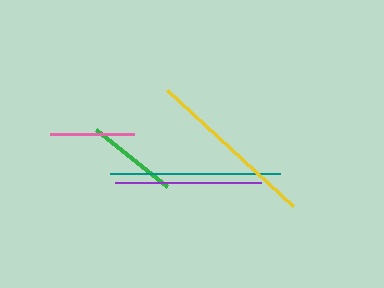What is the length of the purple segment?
The purple segment is approximately 146 pixels long.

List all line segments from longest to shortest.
From longest to shortest: yellow, teal, purple, green, pink.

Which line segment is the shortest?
The pink line is the shortest at approximately 83 pixels.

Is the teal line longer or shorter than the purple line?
The teal line is longer than the purple line.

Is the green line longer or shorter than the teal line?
The teal line is longer than the green line.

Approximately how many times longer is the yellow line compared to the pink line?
The yellow line is approximately 2.1 times the length of the pink line.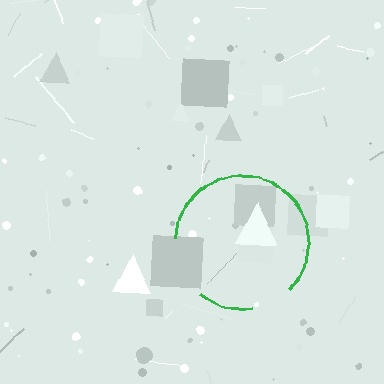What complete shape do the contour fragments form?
The contour fragments form a circle.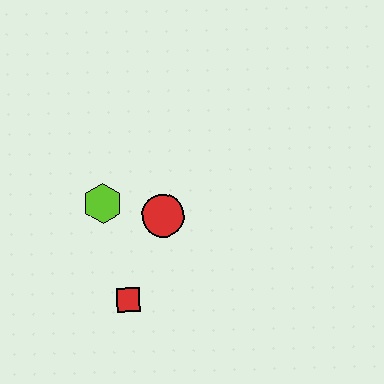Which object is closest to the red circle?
The lime hexagon is closest to the red circle.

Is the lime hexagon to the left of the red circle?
Yes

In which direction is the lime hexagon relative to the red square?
The lime hexagon is above the red square.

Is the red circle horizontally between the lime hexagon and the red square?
No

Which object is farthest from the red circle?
The red square is farthest from the red circle.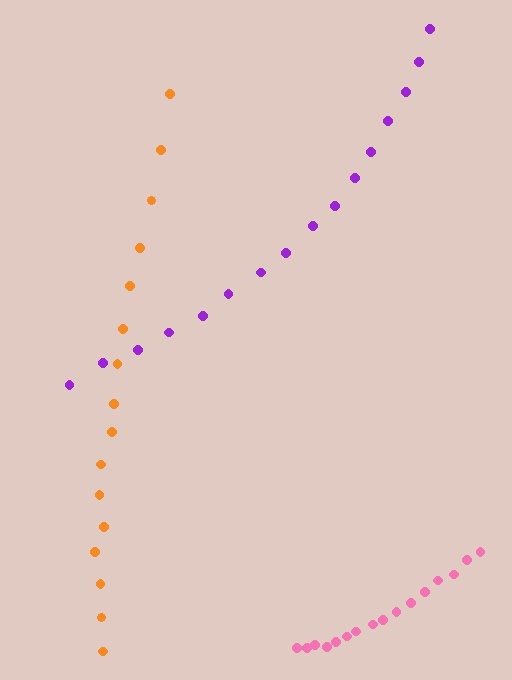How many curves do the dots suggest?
There are 3 distinct paths.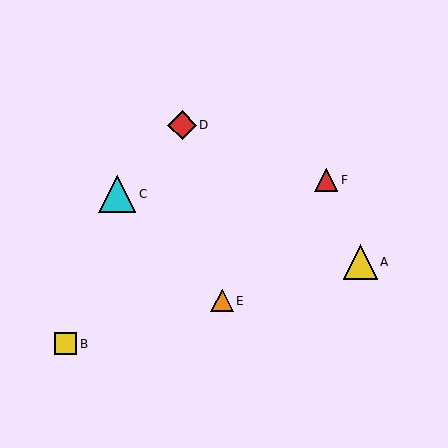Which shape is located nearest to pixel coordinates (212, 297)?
The orange triangle (labeled E) at (222, 301) is nearest to that location.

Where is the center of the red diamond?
The center of the red diamond is at (182, 125).